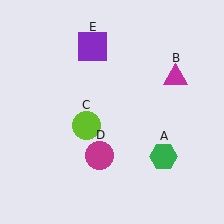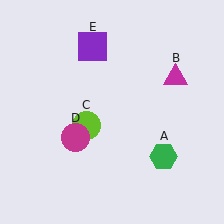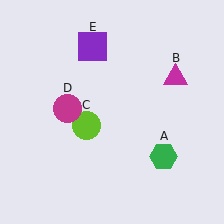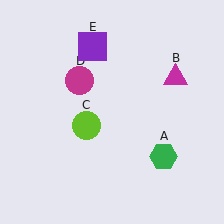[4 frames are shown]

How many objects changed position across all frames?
1 object changed position: magenta circle (object D).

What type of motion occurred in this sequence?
The magenta circle (object D) rotated clockwise around the center of the scene.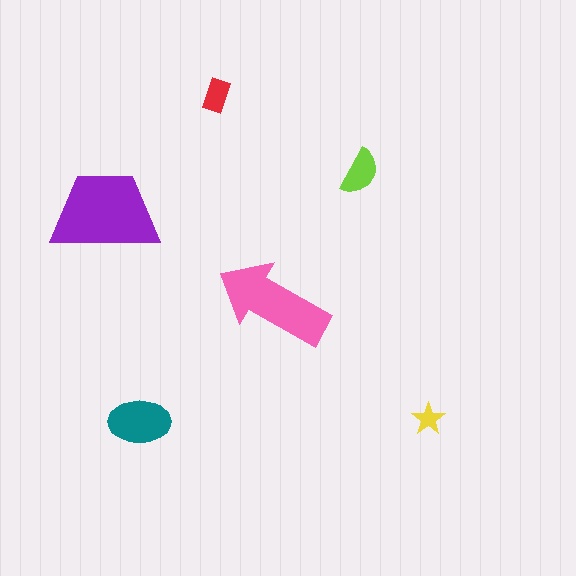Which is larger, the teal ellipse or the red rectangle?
The teal ellipse.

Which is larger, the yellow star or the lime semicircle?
The lime semicircle.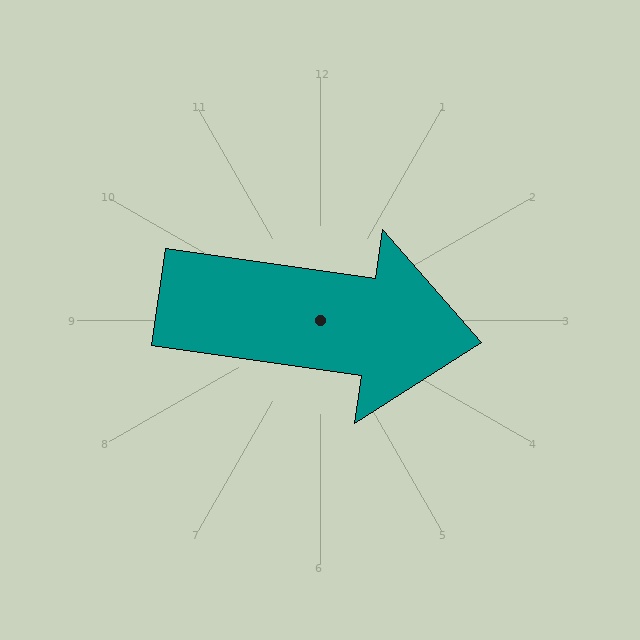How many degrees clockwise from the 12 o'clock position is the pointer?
Approximately 98 degrees.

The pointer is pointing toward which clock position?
Roughly 3 o'clock.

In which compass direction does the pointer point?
East.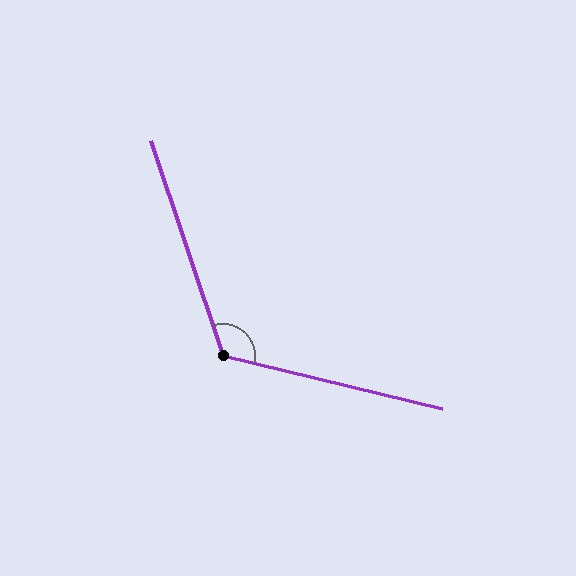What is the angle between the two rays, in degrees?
Approximately 122 degrees.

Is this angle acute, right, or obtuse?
It is obtuse.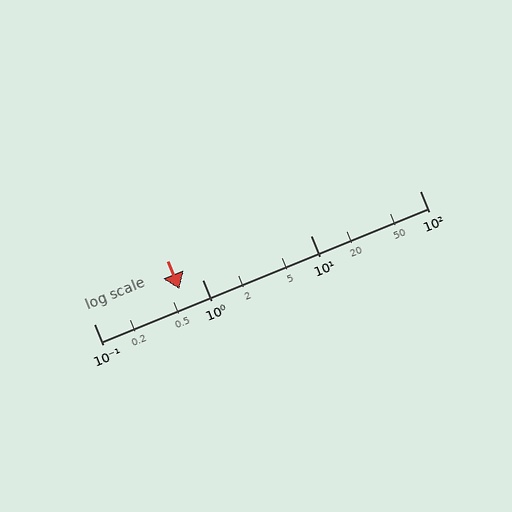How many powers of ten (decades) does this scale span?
The scale spans 3 decades, from 0.1 to 100.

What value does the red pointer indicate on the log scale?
The pointer indicates approximately 0.62.